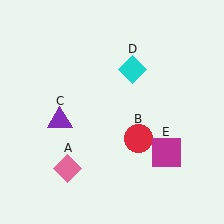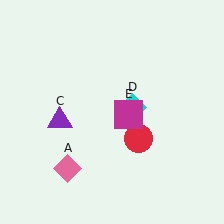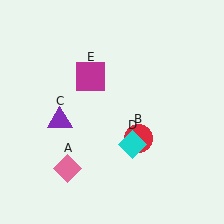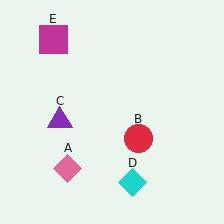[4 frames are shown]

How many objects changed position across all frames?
2 objects changed position: cyan diamond (object D), magenta square (object E).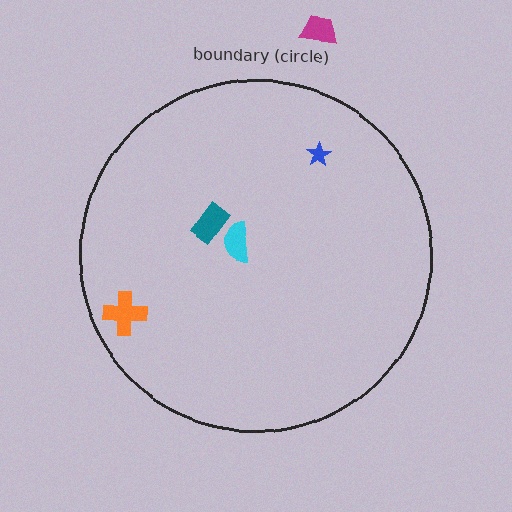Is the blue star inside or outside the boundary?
Inside.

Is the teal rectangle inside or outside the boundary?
Inside.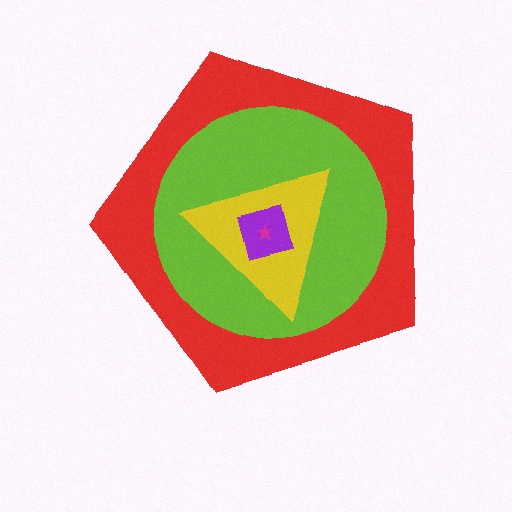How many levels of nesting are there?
5.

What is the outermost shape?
The red pentagon.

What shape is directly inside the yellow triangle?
The purple square.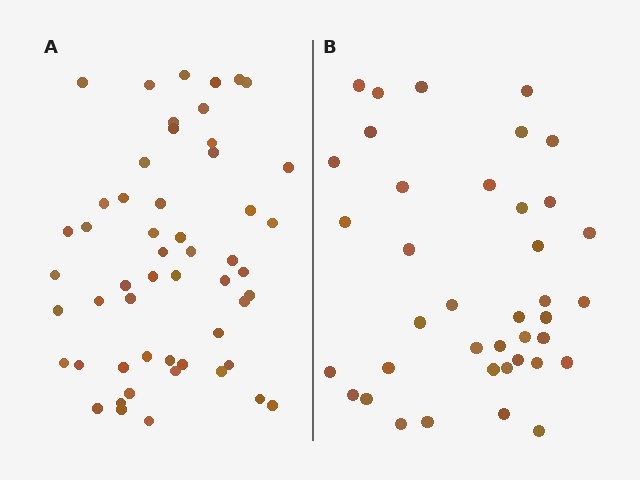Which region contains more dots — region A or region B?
Region A (the left region) has more dots.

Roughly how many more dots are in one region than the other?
Region A has approximately 15 more dots than region B.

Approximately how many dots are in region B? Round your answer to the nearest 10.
About 40 dots. (The exact count is 39, which rounds to 40.)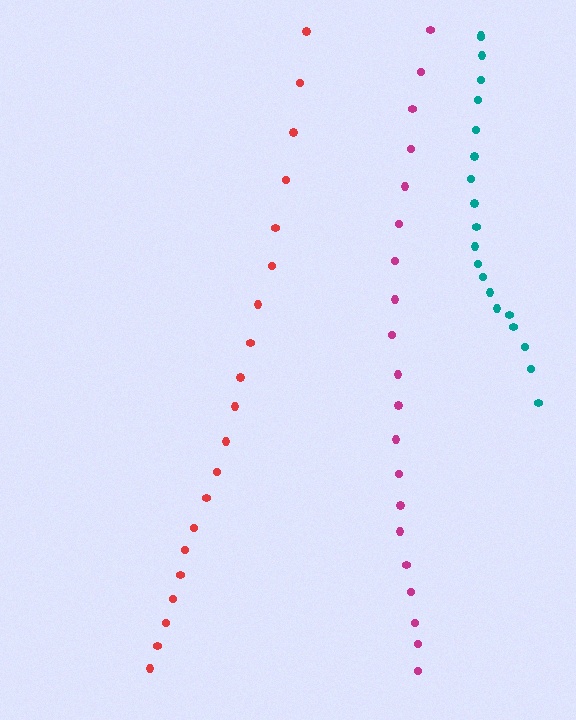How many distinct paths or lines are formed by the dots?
There are 3 distinct paths.